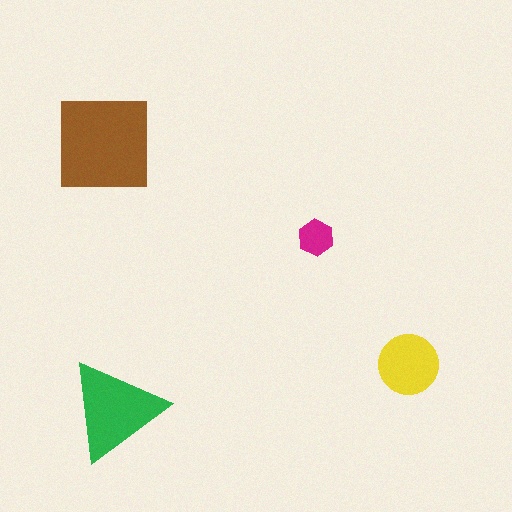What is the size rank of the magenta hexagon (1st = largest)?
4th.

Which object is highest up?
The brown square is topmost.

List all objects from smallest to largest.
The magenta hexagon, the yellow circle, the green triangle, the brown square.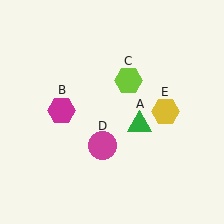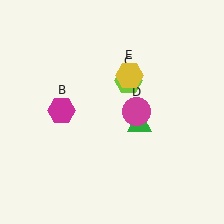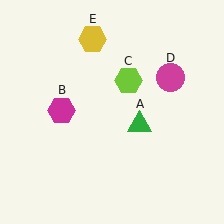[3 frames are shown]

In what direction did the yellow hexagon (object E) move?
The yellow hexagon (object E) moved up and to the left.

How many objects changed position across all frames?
2 objects changed position: magenta circle (object D), yellow hexagon (object E).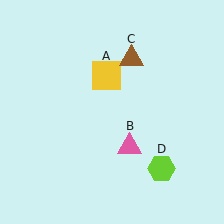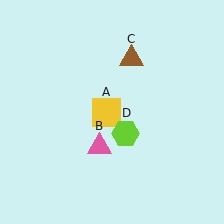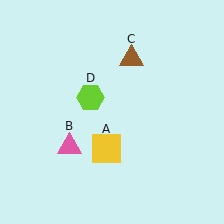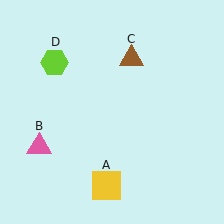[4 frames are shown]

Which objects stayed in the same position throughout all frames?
Brown triangle (object C) remained stationary.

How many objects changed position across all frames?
3 objects changed position: yellow square (object A), pink triangle (object B), lime hexagon (object D).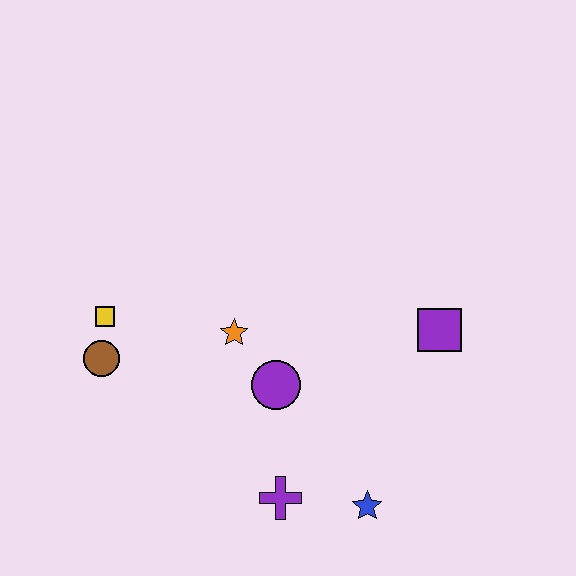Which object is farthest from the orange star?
The blue star is farthest from the orange star.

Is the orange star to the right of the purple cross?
No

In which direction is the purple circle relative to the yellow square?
The purple circle is to the right of the yellow square.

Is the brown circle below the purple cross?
No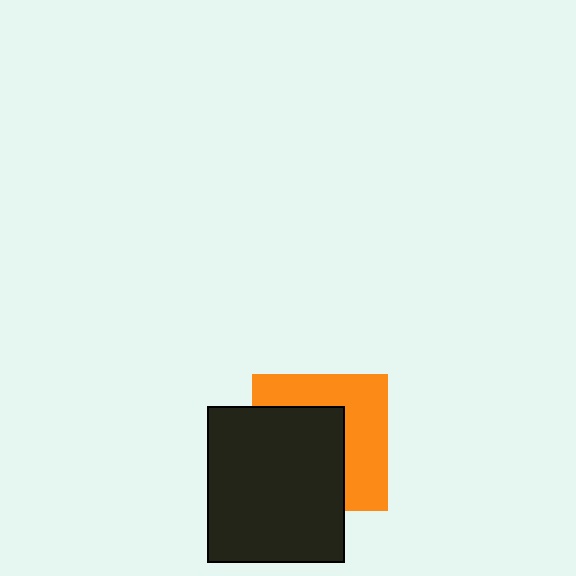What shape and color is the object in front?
The object in front is a black rectangle.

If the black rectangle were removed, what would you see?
You would see the complete orange square.